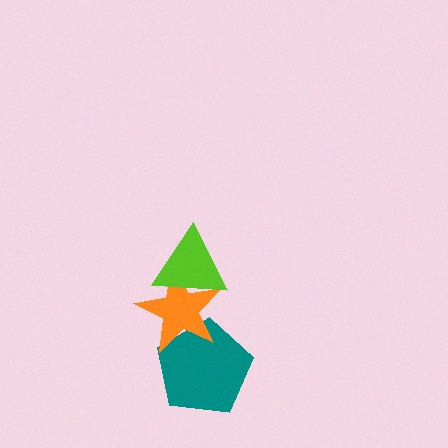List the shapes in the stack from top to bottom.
From top to bottom: the lime triangle, the orange star, the teal pentagon.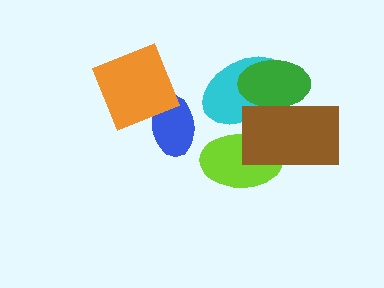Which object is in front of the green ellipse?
The brown rectangle is in front of the green ellipse.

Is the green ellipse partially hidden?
Yes, it is partially covered by another shape.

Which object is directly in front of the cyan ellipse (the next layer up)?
The green ellipse is directly in front of the cyan ellipse.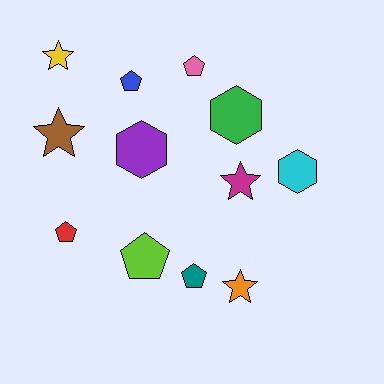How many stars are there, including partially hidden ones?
There are 4 stars.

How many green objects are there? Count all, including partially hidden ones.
There is 1 green object.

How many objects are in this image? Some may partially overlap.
There are 12 objects.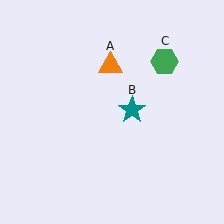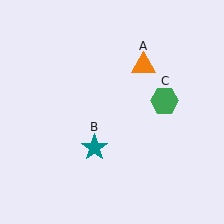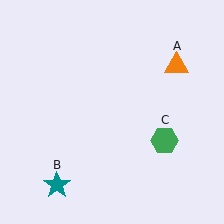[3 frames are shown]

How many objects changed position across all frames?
3 objects changed position: orange triangle (object A), teal star (object B), green hexagon (object C).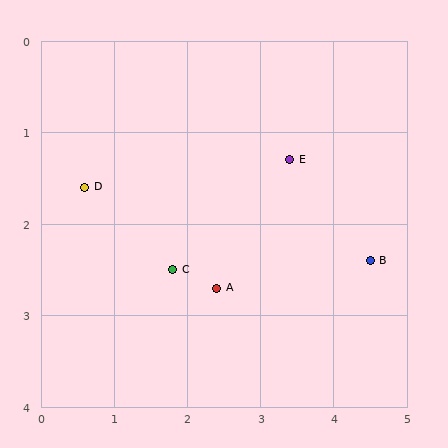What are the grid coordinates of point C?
Point C is at approximately (1.8, 2.5).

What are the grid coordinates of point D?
Point D is at approximately (0.6, 1.6).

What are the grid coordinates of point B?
Point B is at approximately (4.5, 2.4).